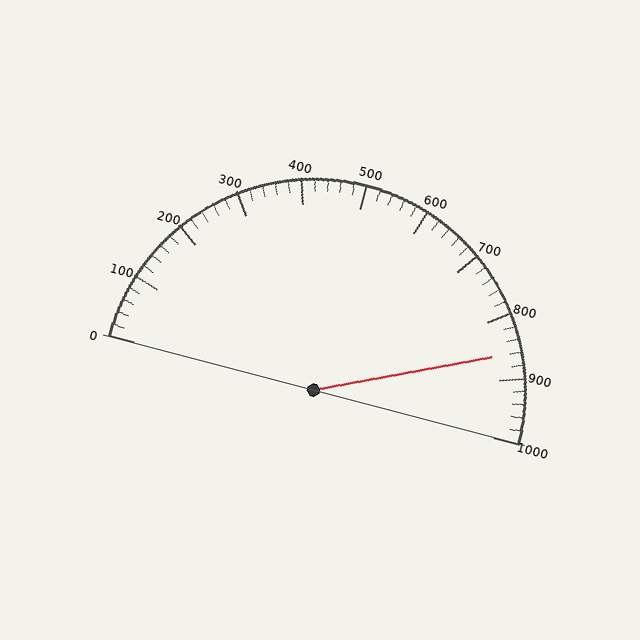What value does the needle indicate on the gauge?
The needle indicates approximately 860.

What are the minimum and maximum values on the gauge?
The gauge ranges from 0 to 1000.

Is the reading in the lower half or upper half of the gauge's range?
The reading is in the upper half of the range (0 to 1000).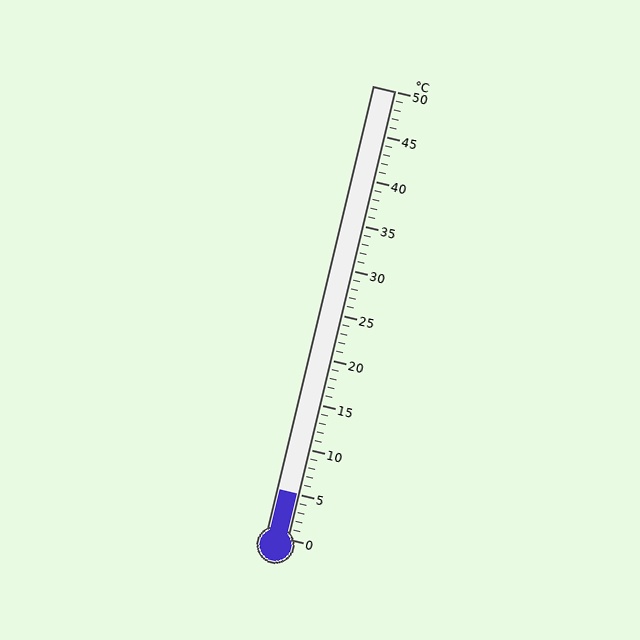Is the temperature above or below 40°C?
The temperature is below 40°C.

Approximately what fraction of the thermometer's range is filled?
The thermometer is filled to approximately 10% of its range.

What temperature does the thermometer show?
The thermometer shows approximately 5°C.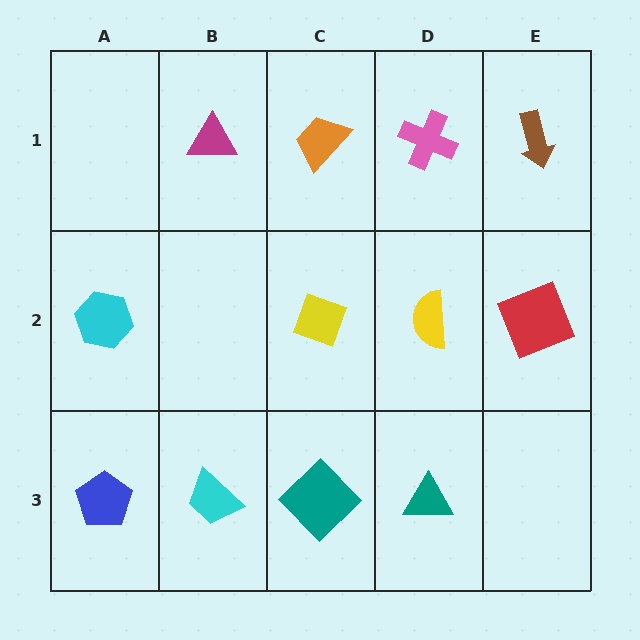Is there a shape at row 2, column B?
No, that cell is empty.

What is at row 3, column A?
A blue pentagon.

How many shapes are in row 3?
4 shapes.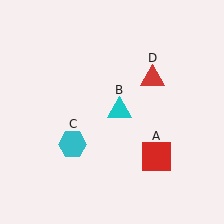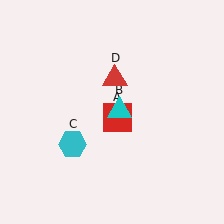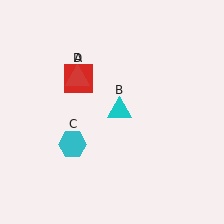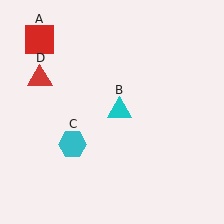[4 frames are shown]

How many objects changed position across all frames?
2 objects changed position: red square (object A), red triangle (object D).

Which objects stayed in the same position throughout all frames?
Cyan triangle (object B) and cyan hexagon (object C) remained stationary.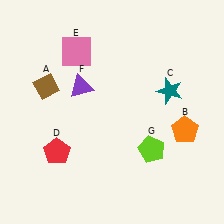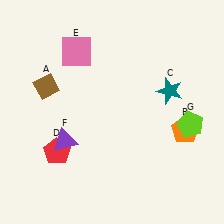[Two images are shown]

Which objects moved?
The objects that moved are: the purple triangle (F), the lime pentagon (G).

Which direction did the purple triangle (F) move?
The purple triangle (F) moved down.